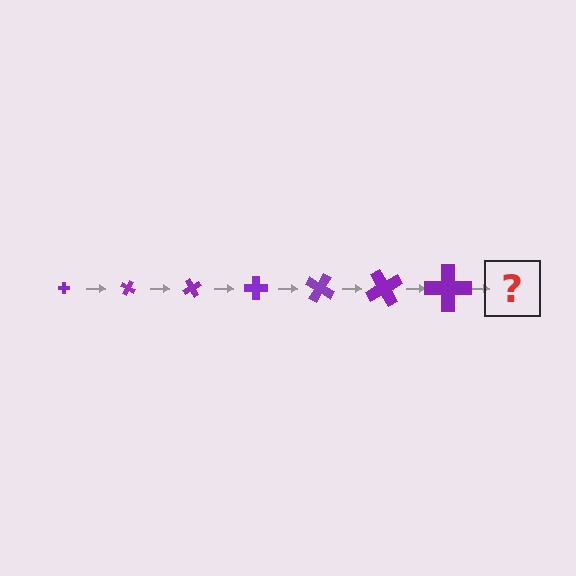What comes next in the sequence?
The next element should be a cross, larger than the previous one and rotated 210 degrees from the start.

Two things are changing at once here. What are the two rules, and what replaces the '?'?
The two rules are that the cross grows larger each step and it rotates 30 degrees each step. The '?' should be a cross, larger than the previous one and rotated 210 degrees from the start.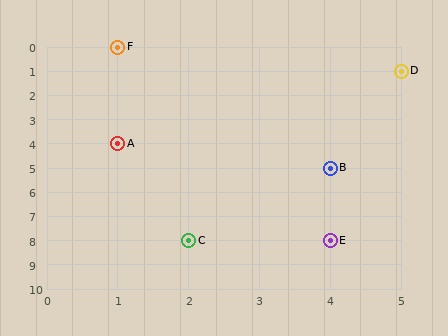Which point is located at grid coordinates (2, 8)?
Point C is at (2, 8).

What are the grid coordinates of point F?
Point F is at grid coordinates (1, 0).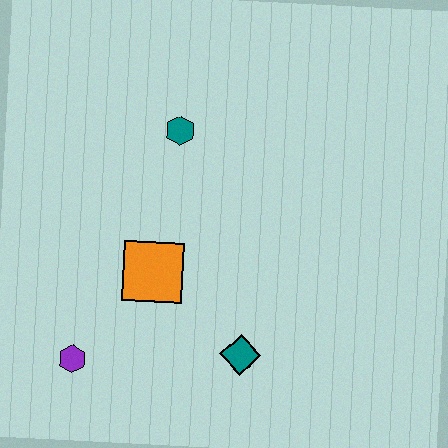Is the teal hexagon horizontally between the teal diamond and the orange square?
Yes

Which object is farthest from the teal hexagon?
The purple hexagon is farthest from the teal hexagon.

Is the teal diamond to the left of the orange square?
No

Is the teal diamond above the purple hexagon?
Yes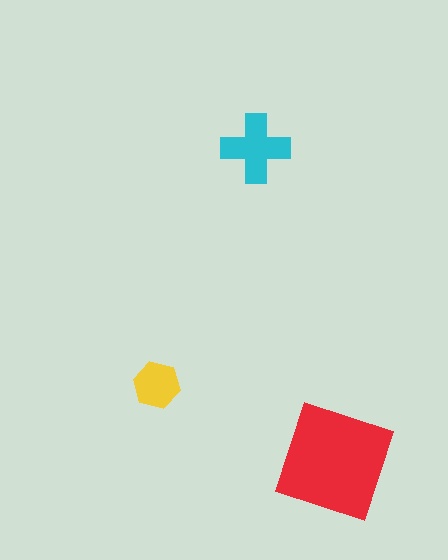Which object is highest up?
The cyan cross is topmost.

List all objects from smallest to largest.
The yellow hexagon, the cyan cross, the red square.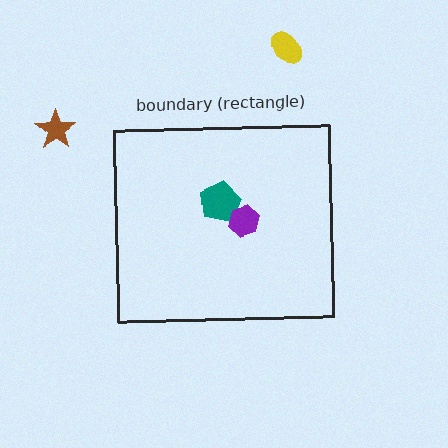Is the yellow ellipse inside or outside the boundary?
Outside.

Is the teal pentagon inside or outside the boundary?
Inside.